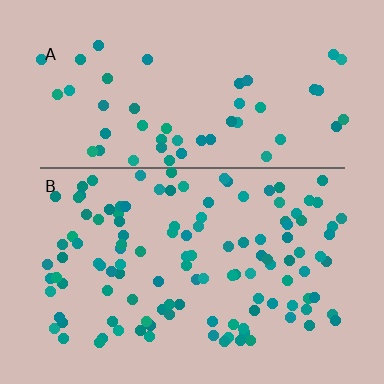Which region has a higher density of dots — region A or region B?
B (the bottom).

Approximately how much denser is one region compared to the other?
Approximately 2.3× — region B over region A.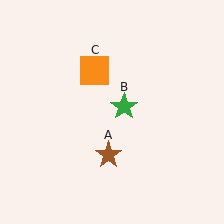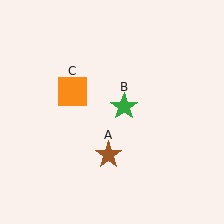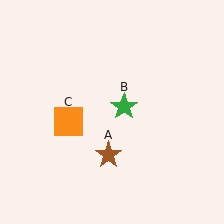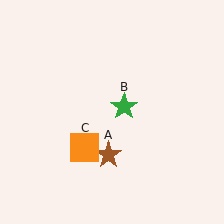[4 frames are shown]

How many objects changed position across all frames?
1 object changed position: orange square (object C).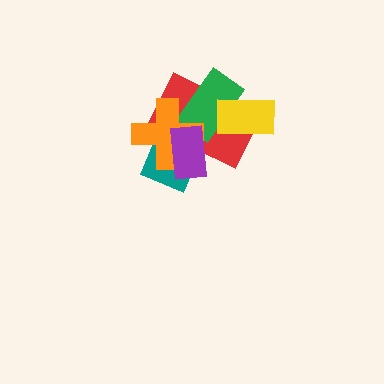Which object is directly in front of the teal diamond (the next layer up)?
The orange cross is directly in front of the teal diamond.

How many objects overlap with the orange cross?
4 objects overlap with the orange cross.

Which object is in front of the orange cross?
The purple rectangle is in front of the orange cross.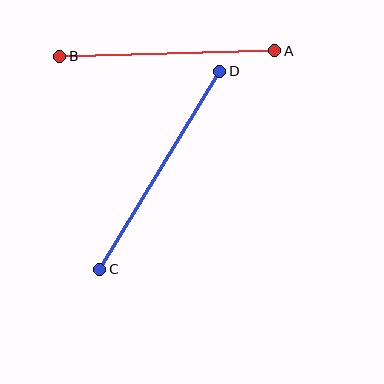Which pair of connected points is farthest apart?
Points C and D are farthest apart.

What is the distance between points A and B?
The distance is approximately 215 pixels.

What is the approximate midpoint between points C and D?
The midpoint is at approximately (160, 170) pixels.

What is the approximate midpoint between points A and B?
The midpoint is at approximately (167, 54) pixels.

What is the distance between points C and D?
The distance is approximately 232 pixels.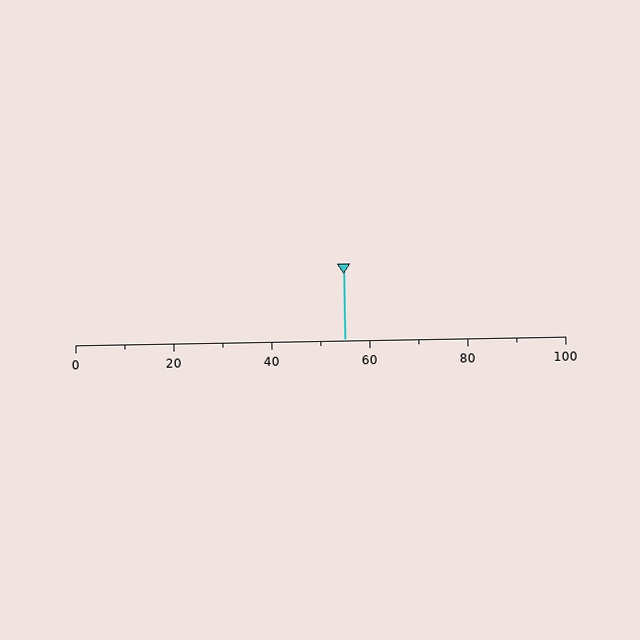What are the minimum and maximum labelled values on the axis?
The axis runs from 0 to 100.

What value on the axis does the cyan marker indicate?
The marker indicates approximately 55.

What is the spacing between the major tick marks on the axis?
The major ticks are spaced 20 apart.